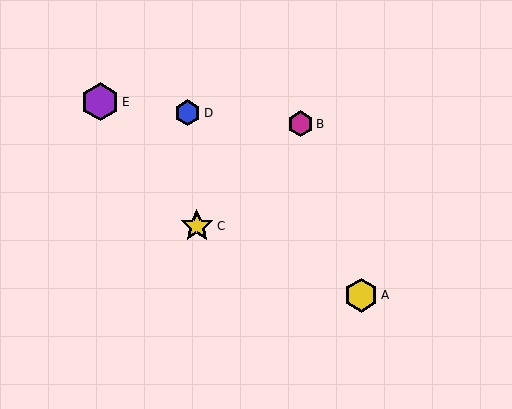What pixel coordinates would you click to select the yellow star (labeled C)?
Click at (197, 226) to select the yellow star C.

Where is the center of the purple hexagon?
The center of the purple hexagon is at (100, 102).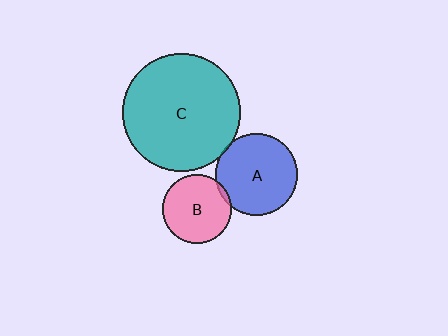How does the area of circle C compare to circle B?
Approximately 2.9 times.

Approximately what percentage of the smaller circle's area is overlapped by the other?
Approximately 5%.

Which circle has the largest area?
Circle C (teal).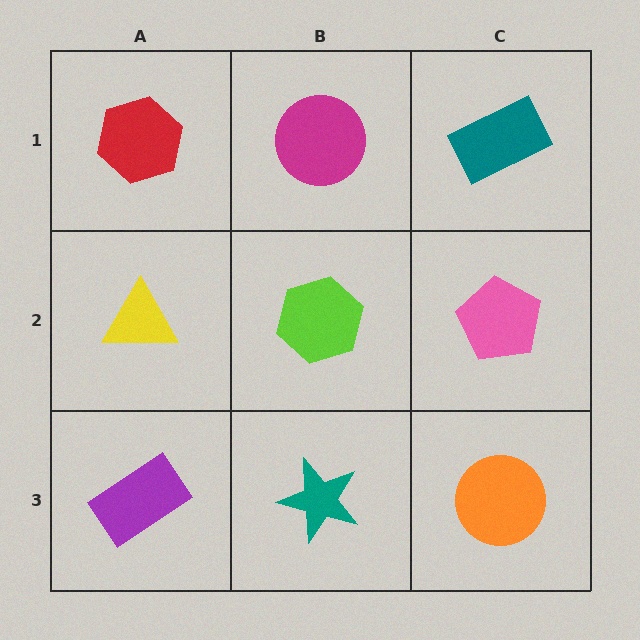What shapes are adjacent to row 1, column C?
A pink pentagon (row 2, column C), a magenta circle (row 1, column B).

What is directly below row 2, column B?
A teal star.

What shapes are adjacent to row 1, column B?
A lime hexagon (row 2, column B), a red hexagon (row 1, column A), a teal rectangle (row 1, column C).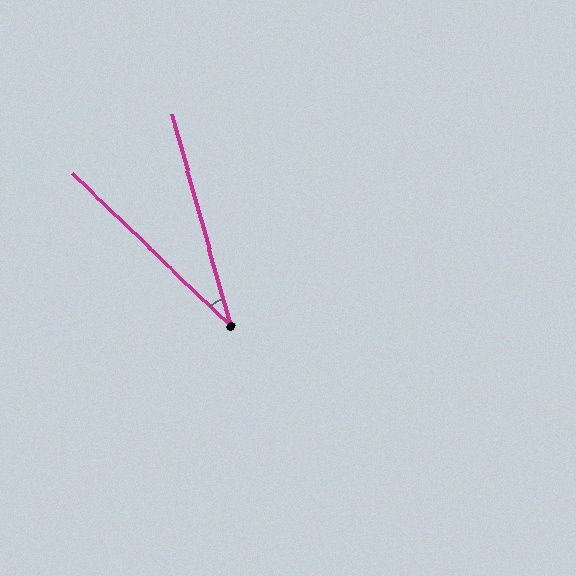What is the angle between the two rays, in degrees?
Approximately 30 degrees.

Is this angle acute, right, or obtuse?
It is acute.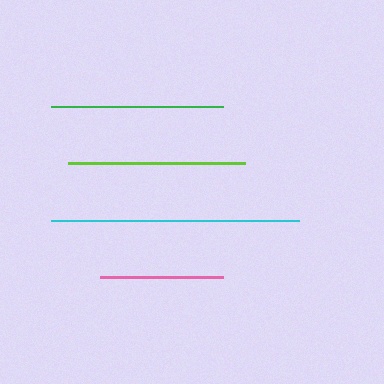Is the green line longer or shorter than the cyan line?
The cyan line is longer than the green line.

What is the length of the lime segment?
The lime segment is approximately 177 pixels long.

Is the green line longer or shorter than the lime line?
The lime line is longer than the green line.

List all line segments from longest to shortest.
From longest to shortest: cyan, lime, green, pink.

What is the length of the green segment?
The green segment is approximately 172 pixels long.